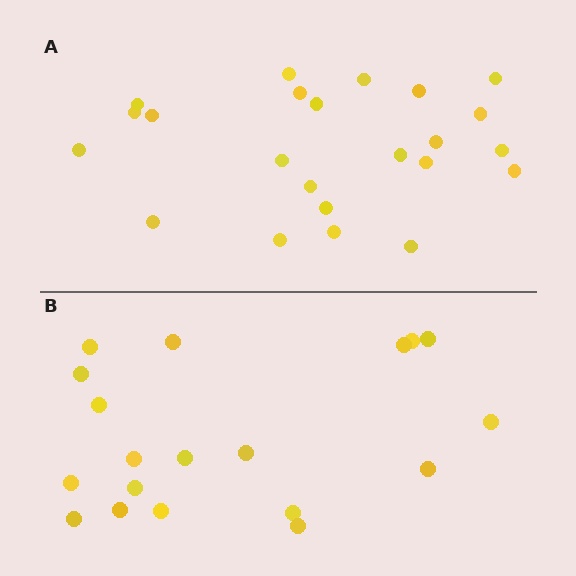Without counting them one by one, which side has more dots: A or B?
Region A (the top region) has more dots.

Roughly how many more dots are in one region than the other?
Region A has about 4 more dots than region B.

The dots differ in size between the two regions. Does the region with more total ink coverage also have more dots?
No. Region B has more total ink coverage because its dots are larger, but region A actually contains more individual dots. Total area can be misleading — the number of items is what matters here.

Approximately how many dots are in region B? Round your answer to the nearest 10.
About 20 dots. (The exact count is 19, which rounds to 20.)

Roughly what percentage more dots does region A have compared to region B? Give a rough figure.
About 20% more.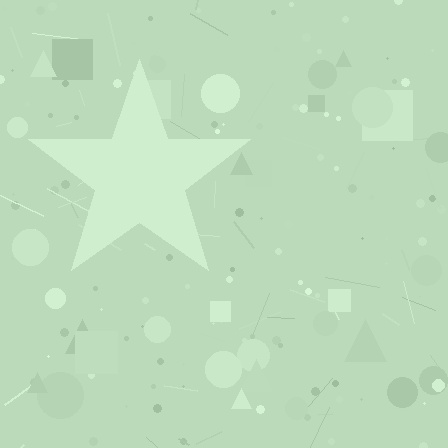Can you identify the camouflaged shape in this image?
The camouflaged shape is a star.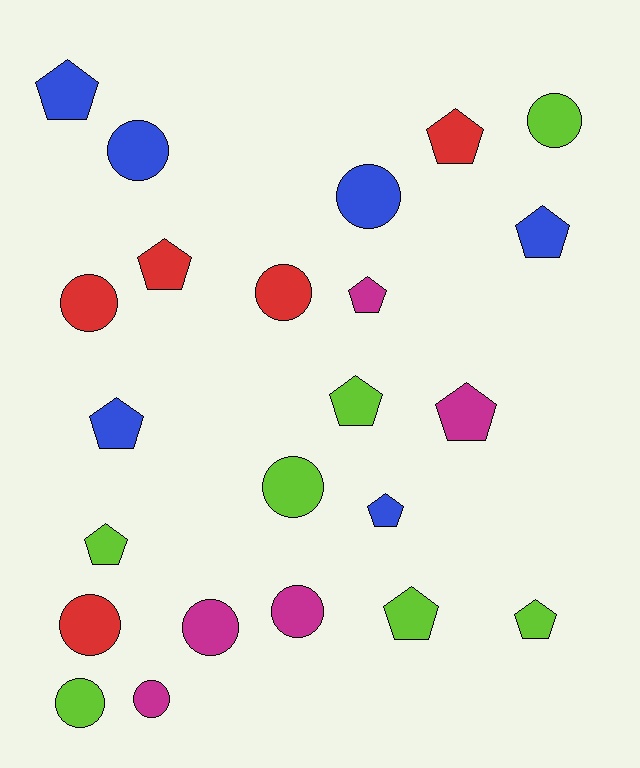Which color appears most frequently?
Lime, with 7 objects.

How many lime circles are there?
There are 3 lime circles.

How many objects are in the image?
There are 23 objects.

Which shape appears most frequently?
Pentagon, with 12 objects.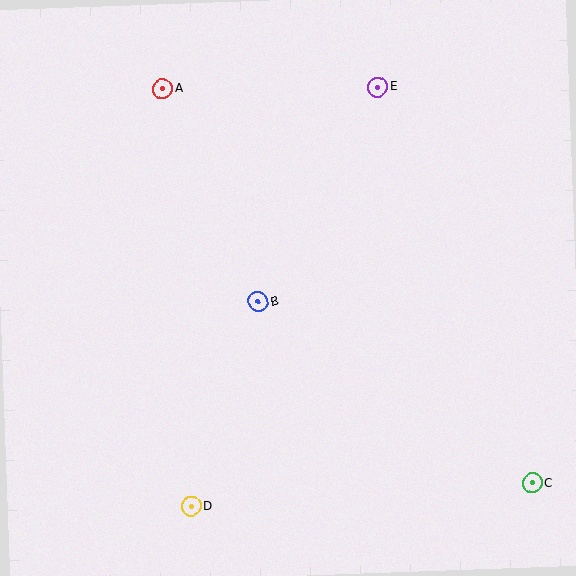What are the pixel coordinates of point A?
Point A is at (163, 89).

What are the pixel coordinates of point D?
Point D is at (191, 506).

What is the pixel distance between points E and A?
The distance between E and A is 215 pixels.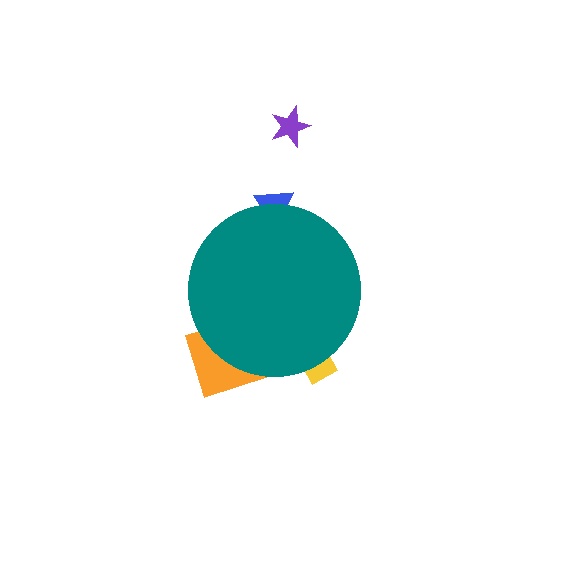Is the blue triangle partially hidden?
Yes, the blue triangle is partially hidden behind the teal circle.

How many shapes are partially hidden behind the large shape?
3 shapes are partially hidden.